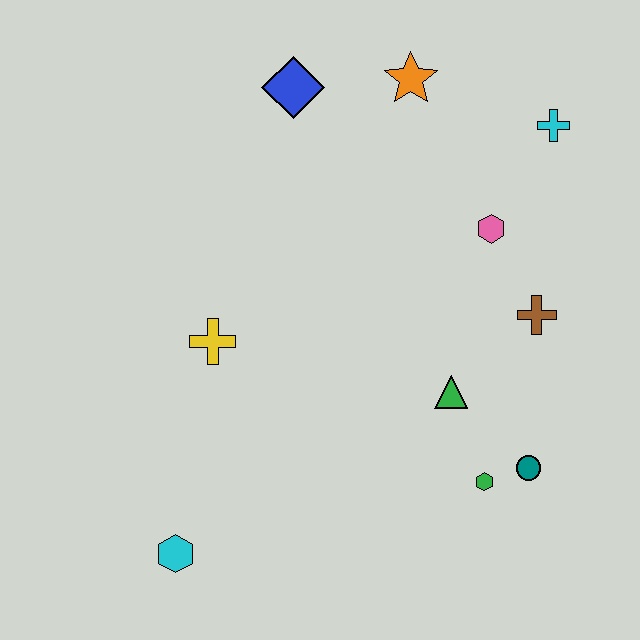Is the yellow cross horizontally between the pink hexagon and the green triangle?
No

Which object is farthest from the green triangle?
The blue diamond is farthest from the green triangle.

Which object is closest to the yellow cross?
The cyan hexagon is closest to the yellow cross.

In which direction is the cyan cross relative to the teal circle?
The cyan cross is above the teal circle.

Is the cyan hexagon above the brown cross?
No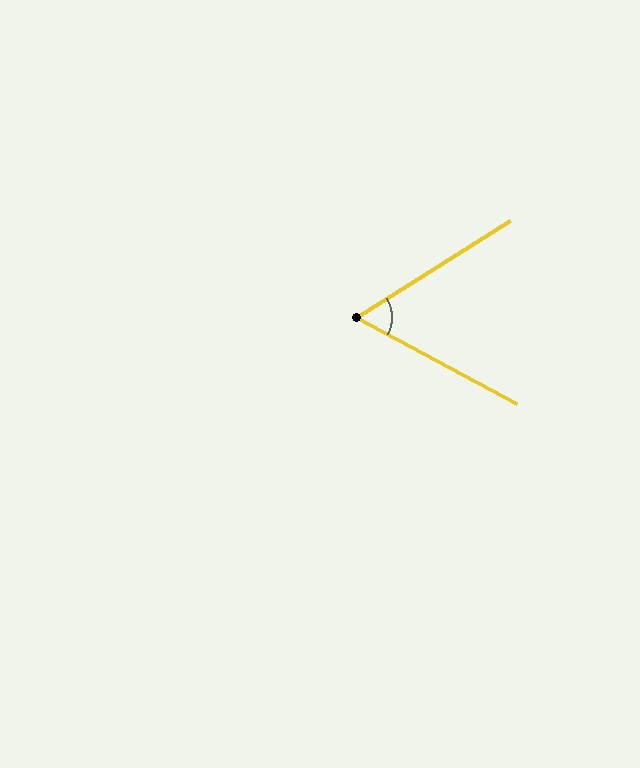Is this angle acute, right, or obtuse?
It is acute.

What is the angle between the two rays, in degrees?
Approximately 60 degrees.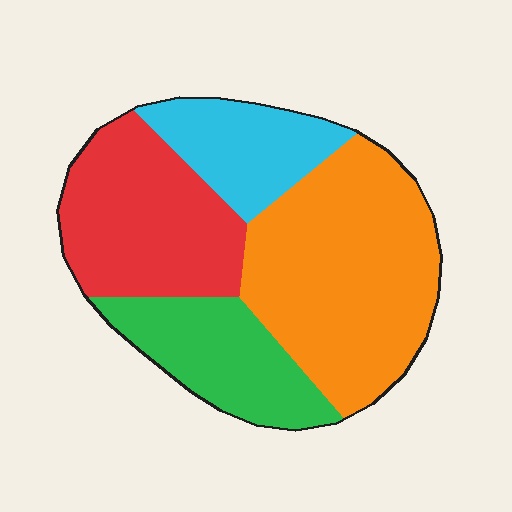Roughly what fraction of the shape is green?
Green covers around 20% of the shape.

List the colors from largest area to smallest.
From largest to smallest: orange, red, green, cyan.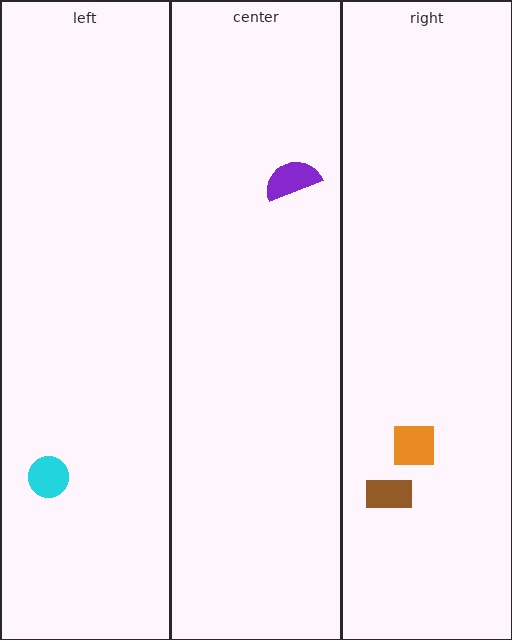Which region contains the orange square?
The right region.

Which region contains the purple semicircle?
The center region.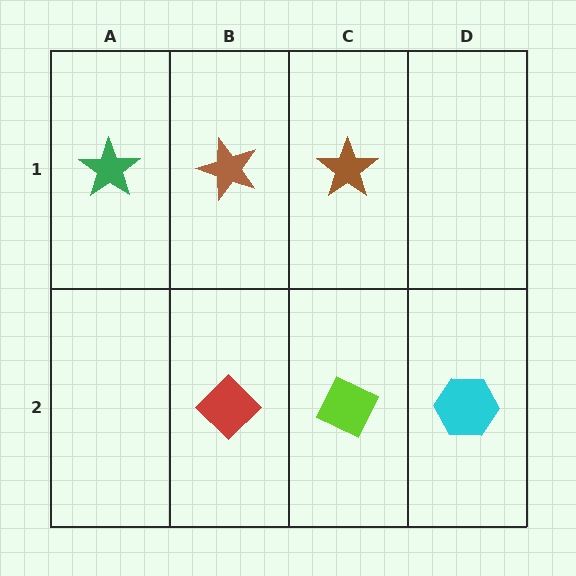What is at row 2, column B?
A red diamond.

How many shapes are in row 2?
3 shapes.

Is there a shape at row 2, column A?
No, that cell is empty.